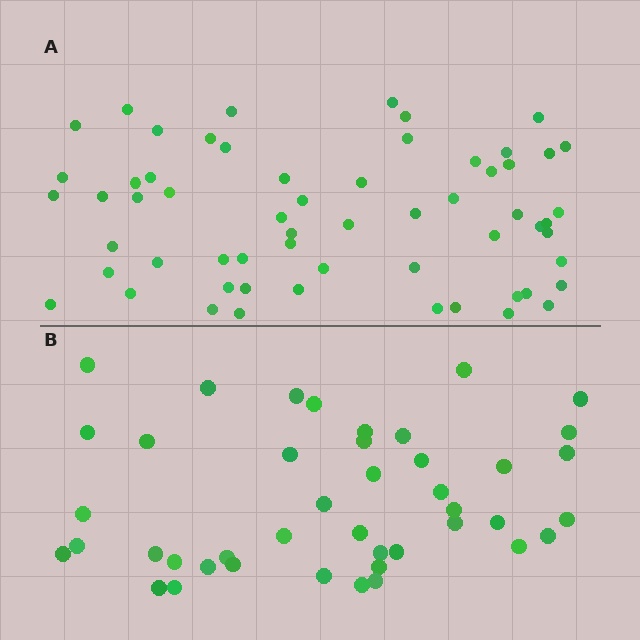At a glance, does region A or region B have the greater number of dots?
Region A (the top region) has more dots.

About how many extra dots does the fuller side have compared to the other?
Region A has approximately 15 more dots than region B.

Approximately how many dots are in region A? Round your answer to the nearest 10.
About 60 dots.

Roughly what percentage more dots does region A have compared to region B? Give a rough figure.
About 40% more.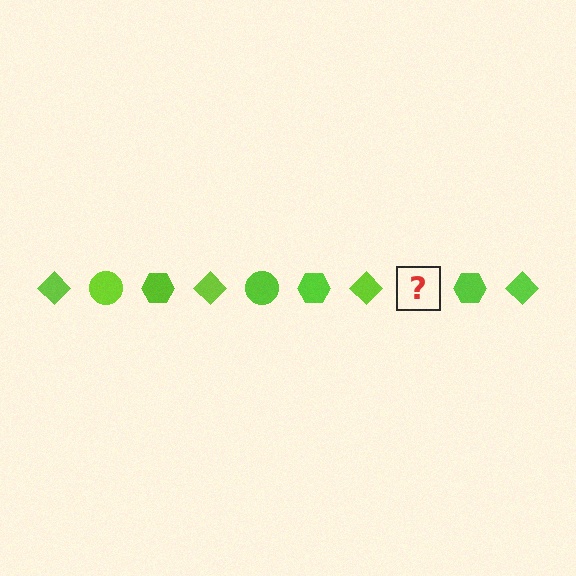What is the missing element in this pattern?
The missing element is a lime circle.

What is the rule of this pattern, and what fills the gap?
The rule is that the pattern cycles through diamond, circle, hexagon shapes in lime. The gap should be filled with a lime circle.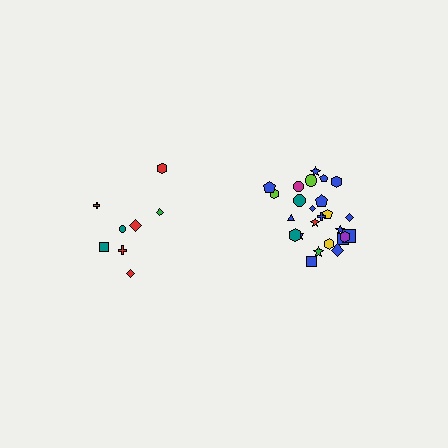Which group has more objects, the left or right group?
The right group.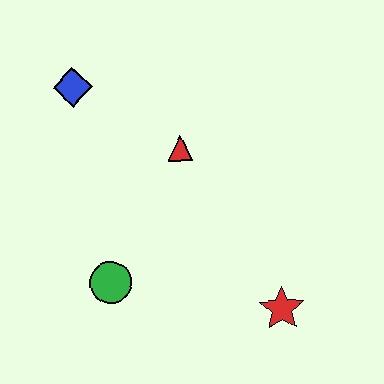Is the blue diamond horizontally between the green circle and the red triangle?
No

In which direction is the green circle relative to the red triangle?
The green circle is below the red triangle.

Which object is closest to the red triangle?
The blue diamond is closest to the red triangle.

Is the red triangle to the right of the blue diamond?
Yes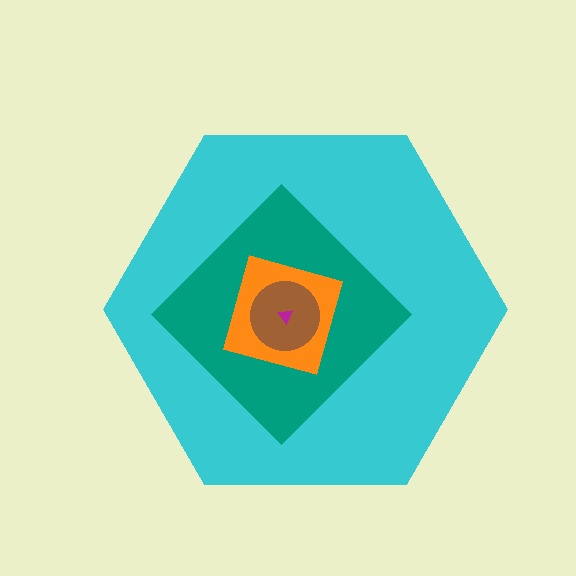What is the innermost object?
The magenta triangle.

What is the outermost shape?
The cyan hexagon.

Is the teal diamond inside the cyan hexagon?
Yes.